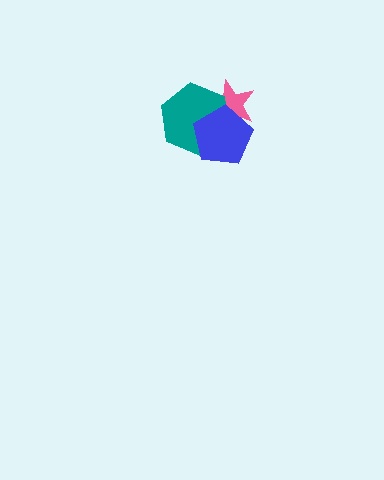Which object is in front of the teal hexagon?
The blue pentagon is in front of the teal hexagon.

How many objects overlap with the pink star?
2 objects overlap with the pink star.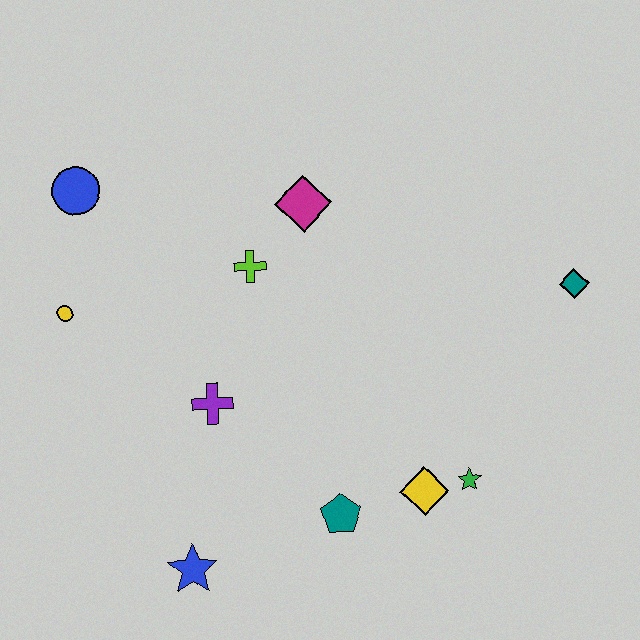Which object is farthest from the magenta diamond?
The blue star is farthest from the magenta diamond.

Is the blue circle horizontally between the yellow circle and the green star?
Yes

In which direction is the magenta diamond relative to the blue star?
The magenta diamond is above the blue star.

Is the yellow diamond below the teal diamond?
Yes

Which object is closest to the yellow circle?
The blue circle is closest to the yellow circle.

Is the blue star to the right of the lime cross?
No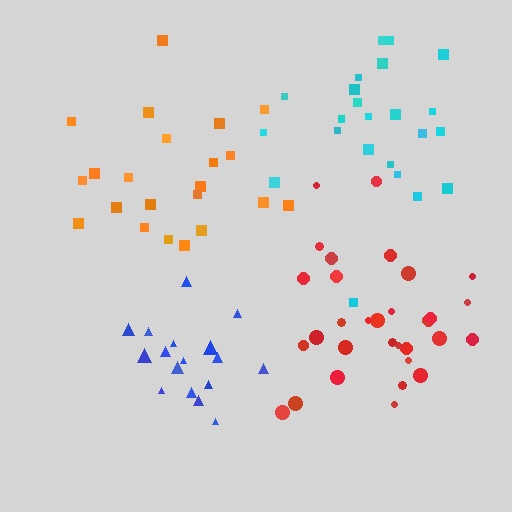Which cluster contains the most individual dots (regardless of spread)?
Red (31).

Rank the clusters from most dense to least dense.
blue, cyan, red, orange.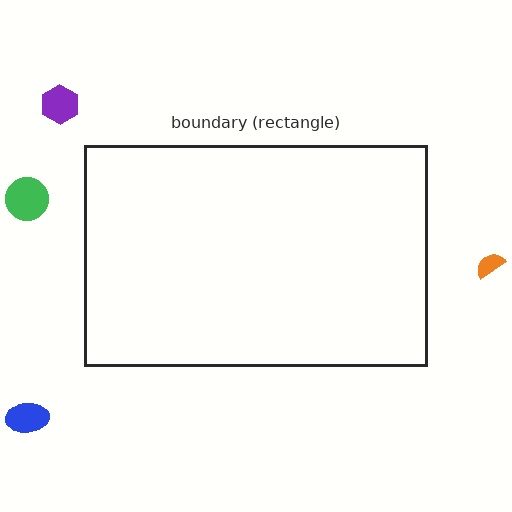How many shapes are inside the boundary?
0 inside, 4 outside.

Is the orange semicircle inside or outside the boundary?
Outside.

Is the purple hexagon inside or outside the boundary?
Outside.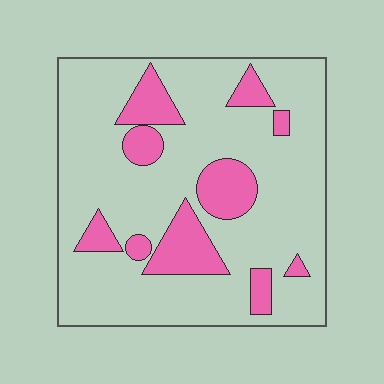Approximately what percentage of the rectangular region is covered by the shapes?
Approximately 20%.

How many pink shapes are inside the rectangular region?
10.